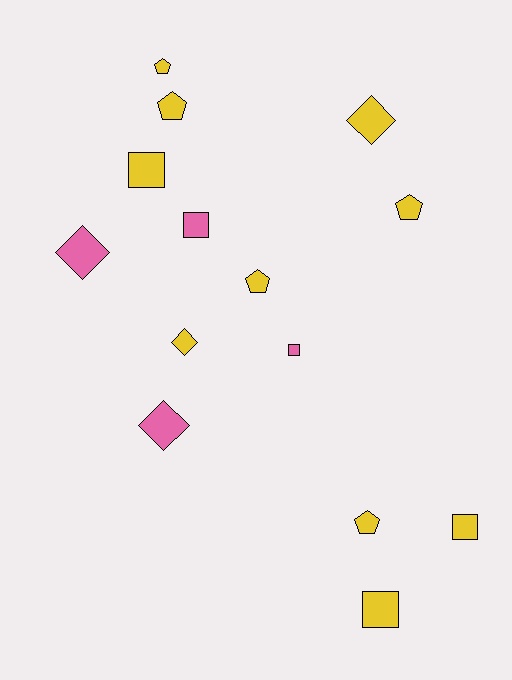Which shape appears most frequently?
Pentagon, with 5 objects.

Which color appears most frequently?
Yellow, with 10 objects.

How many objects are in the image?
There are 14 objects.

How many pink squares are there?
There are 2 pink squares.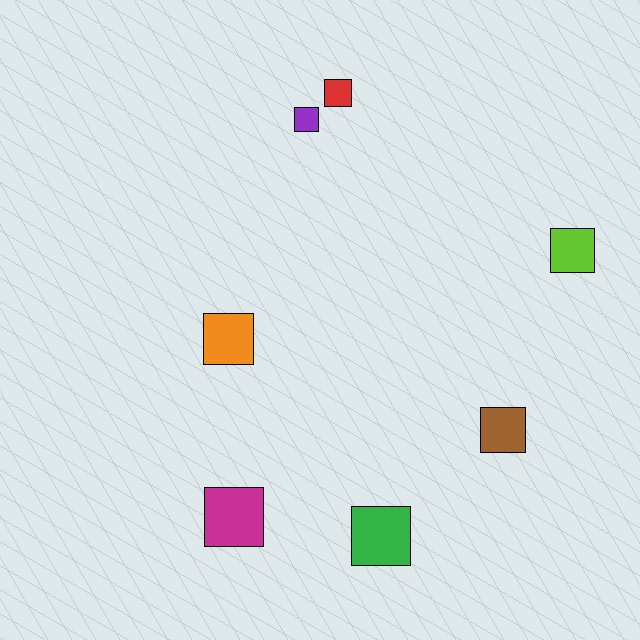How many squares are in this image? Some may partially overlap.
There are 7 squares.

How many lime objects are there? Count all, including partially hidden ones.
There is 1 lime object.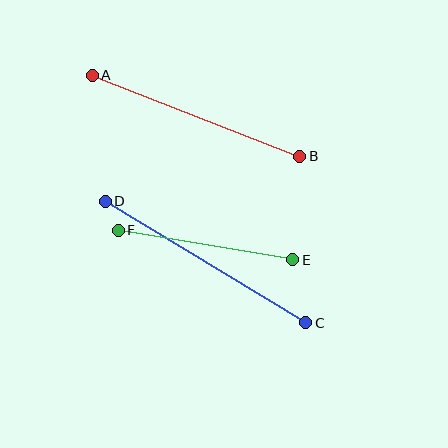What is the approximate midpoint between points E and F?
The midpoint is at approximately (205, 245) pixels.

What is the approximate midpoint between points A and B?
The midpoint is at approximately (196, 116) pixels.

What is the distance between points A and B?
The distance is approximately 223 pixels.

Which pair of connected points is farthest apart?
Points C and D are farthest apart.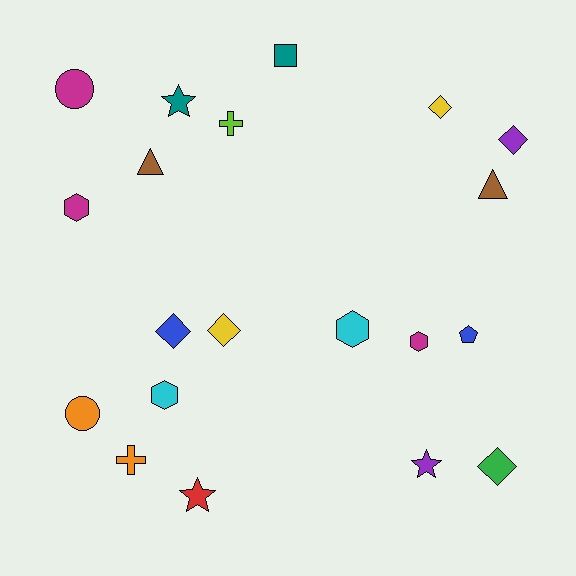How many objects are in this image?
There are 20 objects.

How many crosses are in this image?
There are 2 crosses.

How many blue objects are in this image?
There are 2 blue objects.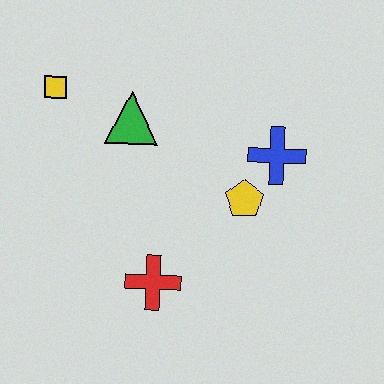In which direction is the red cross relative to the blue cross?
The red cross is below the blue cross.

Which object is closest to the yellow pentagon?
The blue cross is closest to the yellow pentagon.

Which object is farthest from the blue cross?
The yellow square is farthest from the blue cross.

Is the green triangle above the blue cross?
Yes